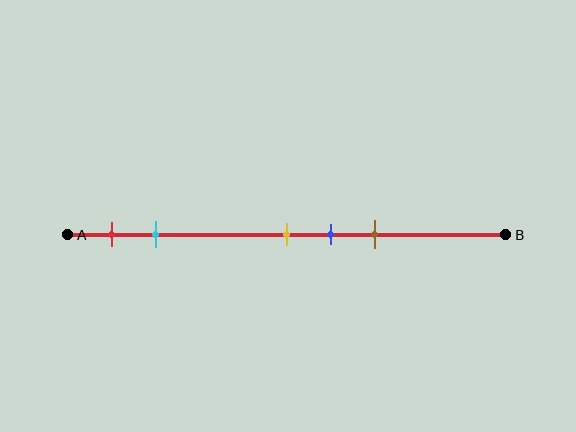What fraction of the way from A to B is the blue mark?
The blue mark is approximately 60% (0.6) of the way from A to B.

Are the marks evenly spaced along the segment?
No, the marks are not evenly spaced.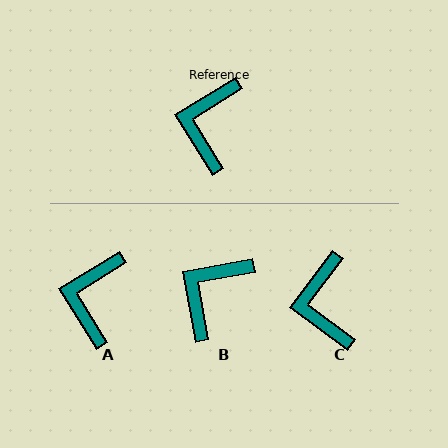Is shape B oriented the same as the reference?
No, it is off by about 21 degrees.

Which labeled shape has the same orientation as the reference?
A.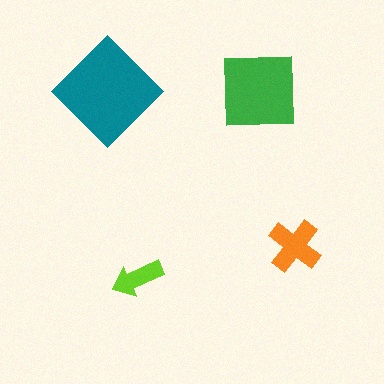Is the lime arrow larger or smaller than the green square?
Smaller.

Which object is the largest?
The teal diamond.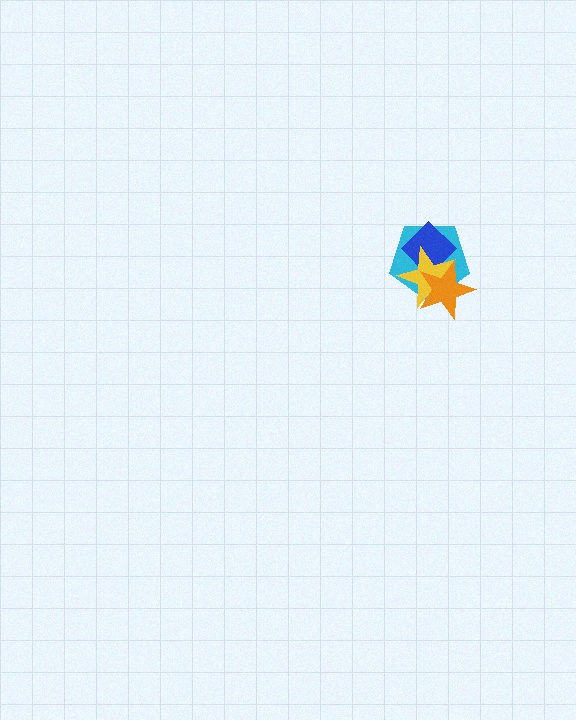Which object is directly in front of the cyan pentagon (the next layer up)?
The blue diamond is directly in front of the cyan pentagon.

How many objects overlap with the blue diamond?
3 objects overlap with the blue diamond.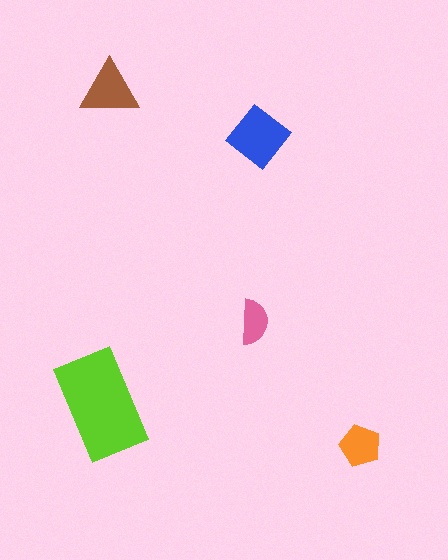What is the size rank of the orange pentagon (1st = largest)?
4th.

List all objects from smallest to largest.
The pink semicircle, the orange pentagon, the brown triangle, the blue diamond, the lime rectangle.